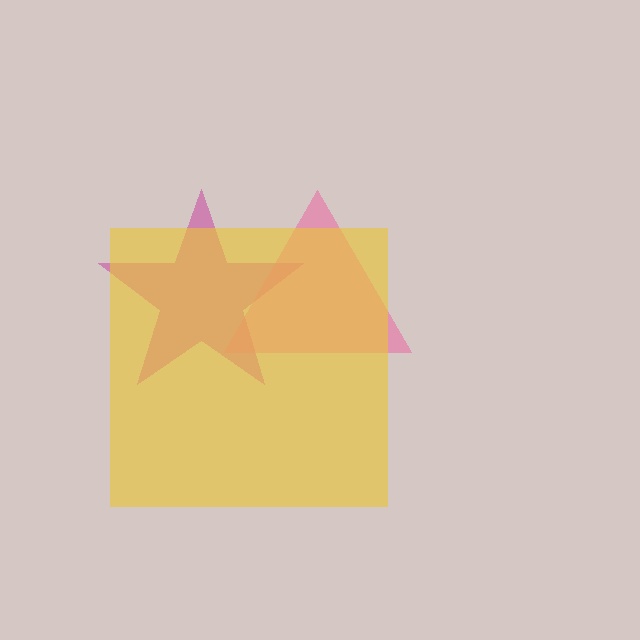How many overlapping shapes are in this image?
There are 3 overlapping shapes in the image.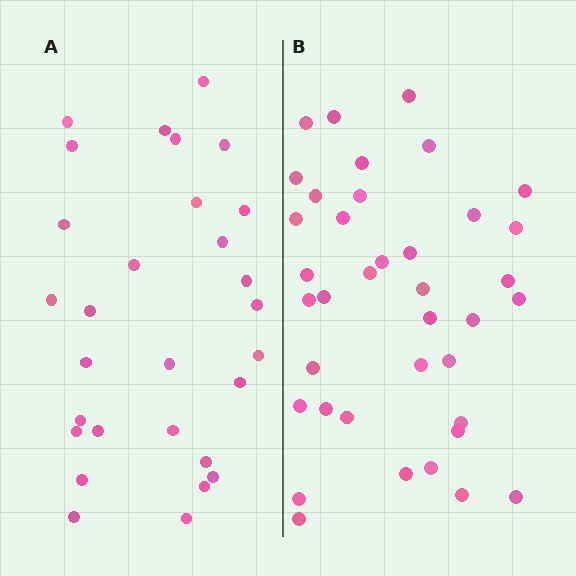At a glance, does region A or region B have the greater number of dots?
Region B (the right region) has more dots.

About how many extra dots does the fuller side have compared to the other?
Region B has roughly 8 or so more dots than region A.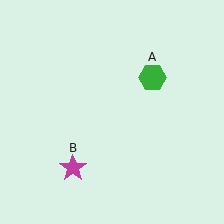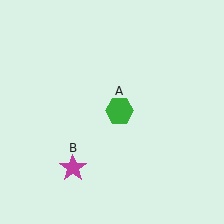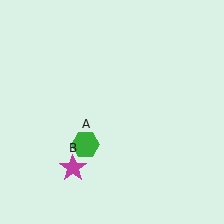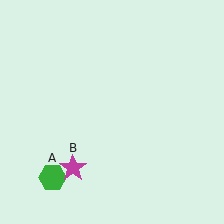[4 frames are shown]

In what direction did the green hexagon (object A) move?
The green hexagon (object A) moved down and to the left.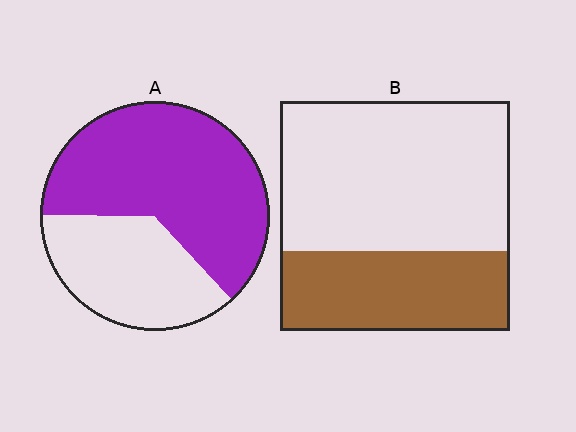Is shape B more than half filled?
No.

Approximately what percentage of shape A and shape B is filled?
A is approximately 65% and B is approximately 35%.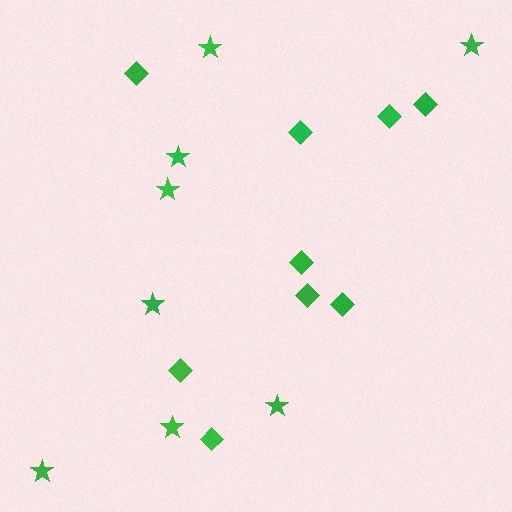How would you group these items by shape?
There are 2 groups: one group of stars (8) and one group of diamonds (9).